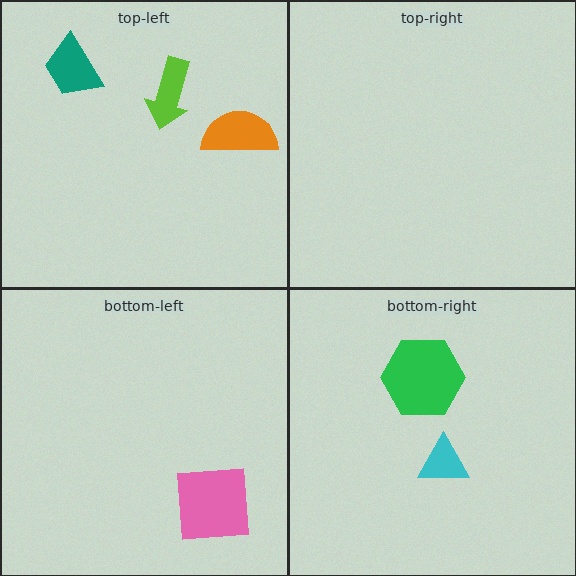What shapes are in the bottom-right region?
The green hexagon, the cyan triangle.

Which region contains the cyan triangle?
The bottom-right region.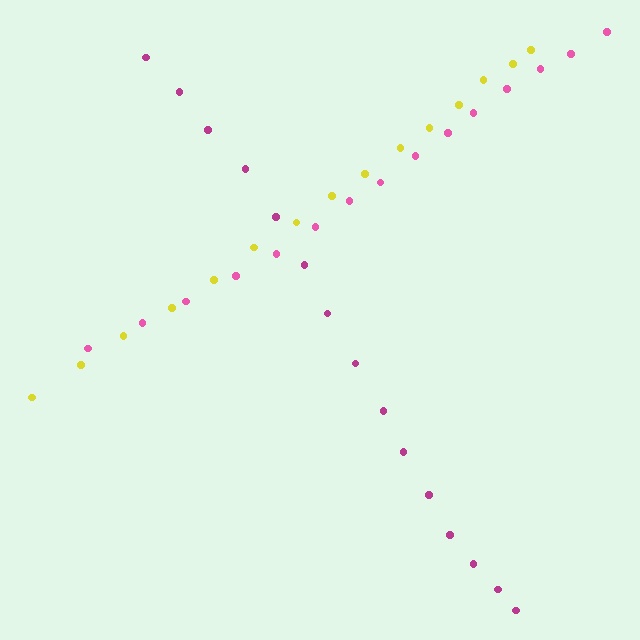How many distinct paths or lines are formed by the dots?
There are 3 distinct paths.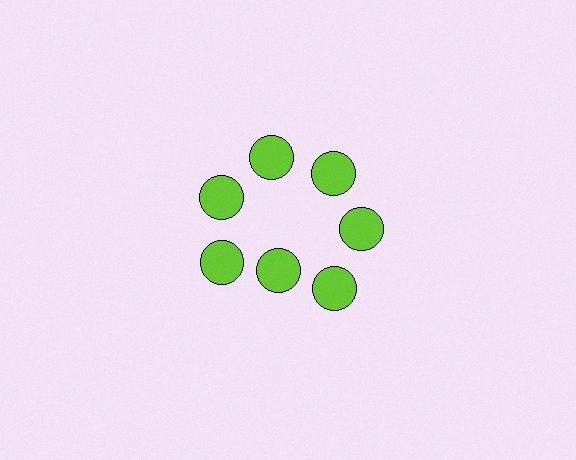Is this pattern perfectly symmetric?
No. The 7 lime circles are arranged in a ring, but one element near the 6 o'clock position is pulled inward toward the center, breaking the 7-fold rotational symmetry.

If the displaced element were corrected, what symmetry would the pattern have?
It would have 7-fold rotational symmetry — the pattern would map onto itself every 51 degrees.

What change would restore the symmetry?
The symmetry would be restored by moving it outward, back onto the ring so that all 7 circles sit at equal angles and equal distance from the center.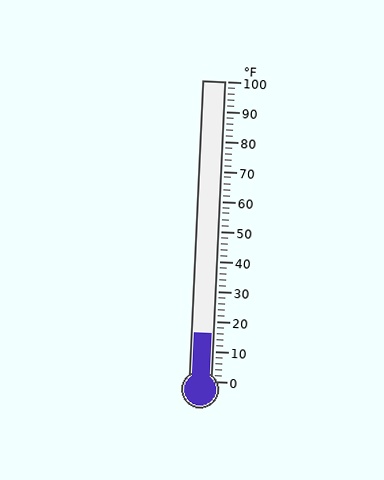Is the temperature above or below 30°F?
The temperature is below 30°F.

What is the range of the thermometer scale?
The thermometer scale ranges from 0°F to 100°F.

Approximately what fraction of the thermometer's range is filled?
The thermometer is filled to approximately 15% of its range.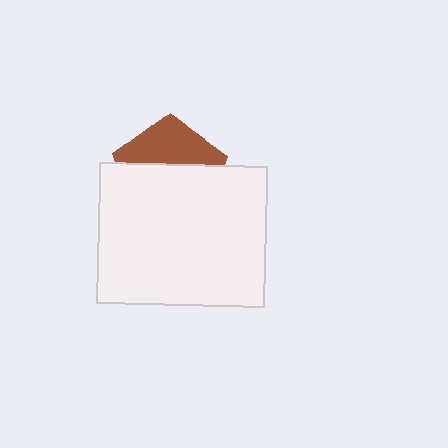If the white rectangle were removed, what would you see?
You would see the complete brown pentagon.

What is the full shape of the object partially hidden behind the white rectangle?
The partially hidden object is a brown pentagon.